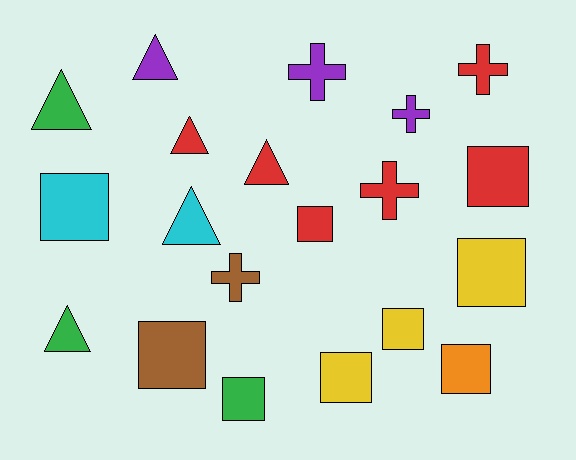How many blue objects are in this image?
There are no blue objects.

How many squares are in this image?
There are 9 squares.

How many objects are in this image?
There are 20 objects.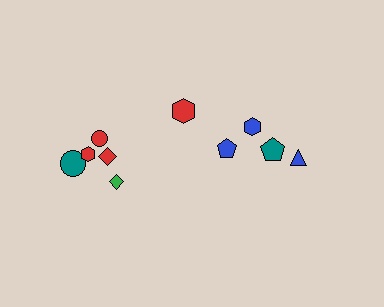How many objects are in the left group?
There are 6 objects.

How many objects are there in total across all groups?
There are 10 objects.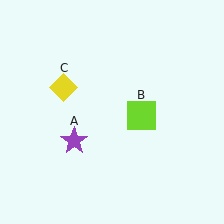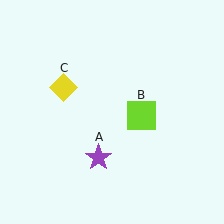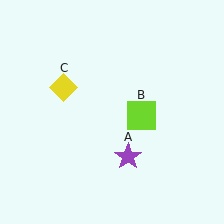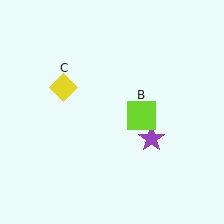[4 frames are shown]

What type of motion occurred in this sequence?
The purple star (object A) rotated counterclockwise around the center of the scene.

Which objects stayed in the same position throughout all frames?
Lime square (object B) and yellow diamond (object C) remained stationary.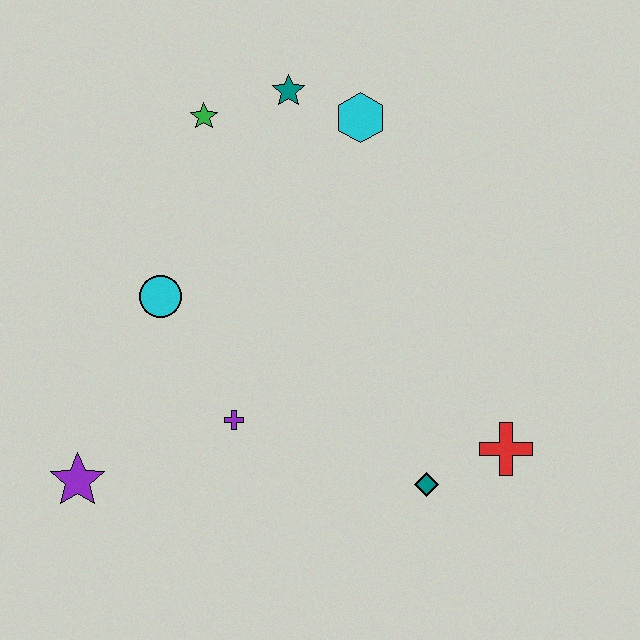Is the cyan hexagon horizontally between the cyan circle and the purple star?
No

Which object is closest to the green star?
The teal star is closest to the green star.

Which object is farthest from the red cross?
The green star is farthest from the red cross.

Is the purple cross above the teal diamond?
Yes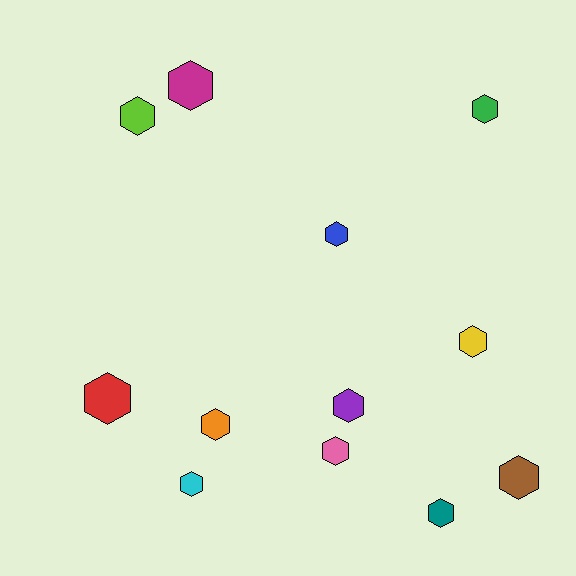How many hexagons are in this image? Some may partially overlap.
There are 12 hexagons.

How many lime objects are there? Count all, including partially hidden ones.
There is 1 lime object.